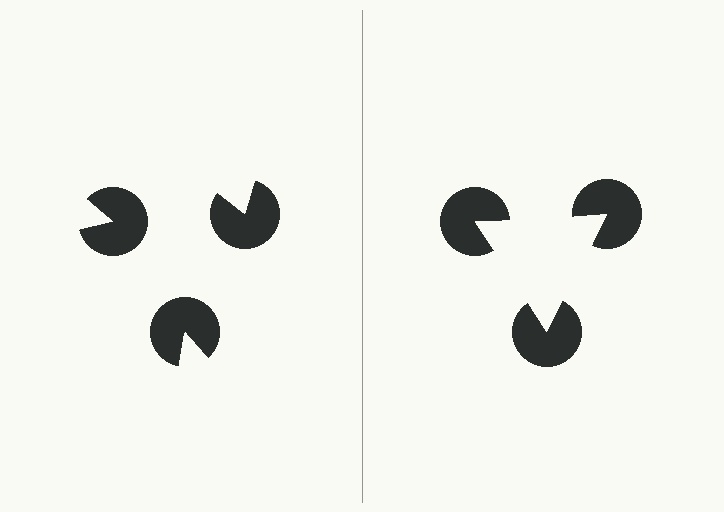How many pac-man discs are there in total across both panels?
6 — 3 on each side.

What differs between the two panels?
The pac-man discs are positioned identically on both sides; only the wedge orientations differ. On the right they align to a triangle; on the left they are misaligned.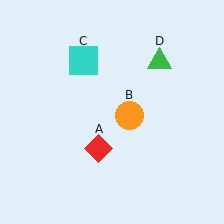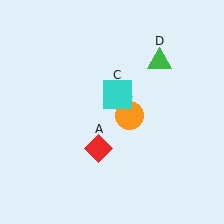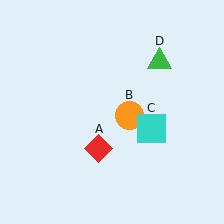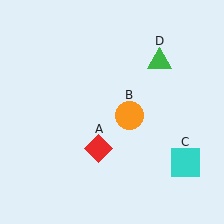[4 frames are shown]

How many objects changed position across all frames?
1 object changed position: cyan square (object C).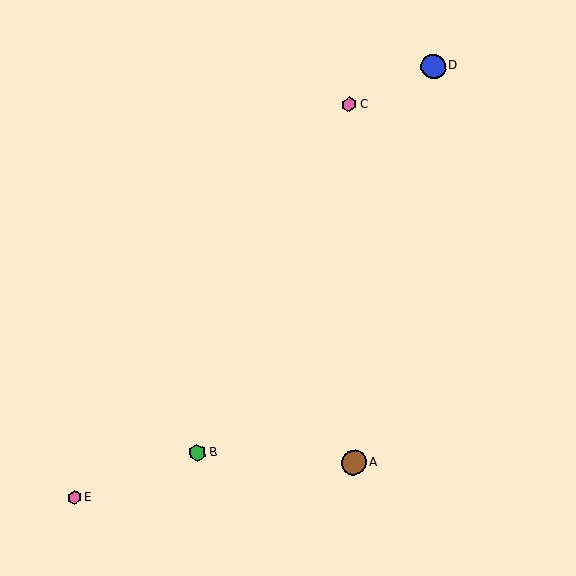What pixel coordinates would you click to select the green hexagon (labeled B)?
Click at (197, 453) to select the green hexagon B.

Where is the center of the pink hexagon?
The center of the pink hexagon is at (349, 104).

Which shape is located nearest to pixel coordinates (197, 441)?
The green hexagon (labeled B) at (197, 453) is nearest to that location.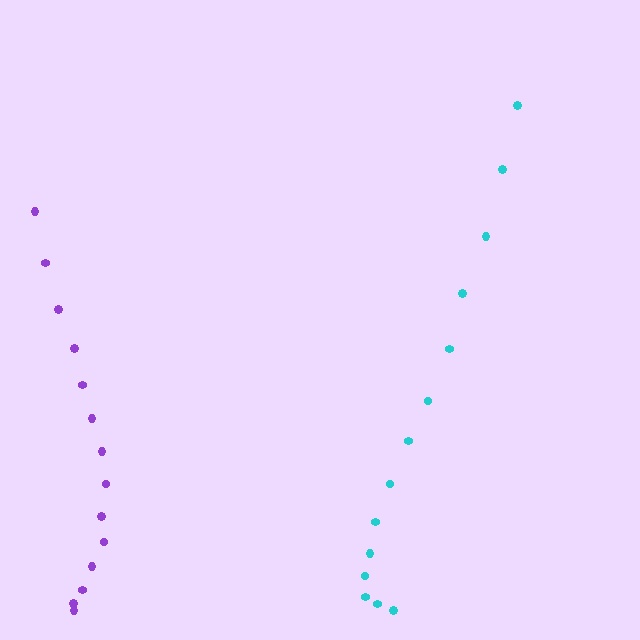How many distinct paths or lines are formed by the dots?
There are 2 distinct paths.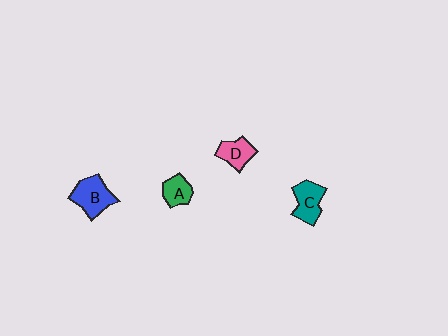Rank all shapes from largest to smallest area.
From largest to smallest: B (blue), C (teal), D (pink), A (green).